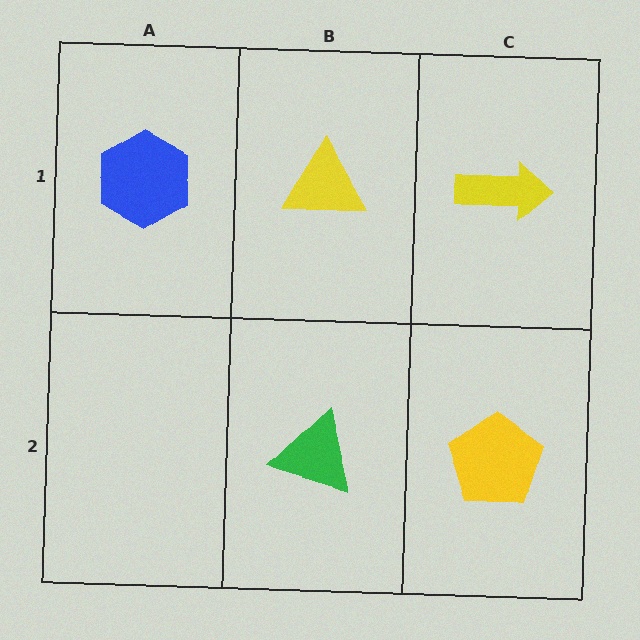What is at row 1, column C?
A yellow arrow.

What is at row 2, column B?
A green triangle.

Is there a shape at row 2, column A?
No, that cell is empty.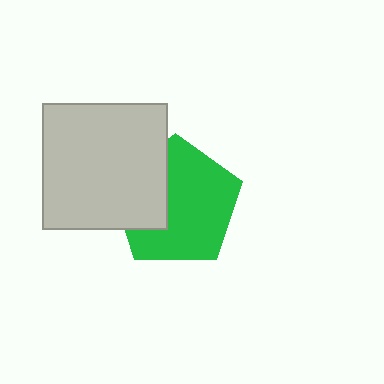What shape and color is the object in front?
The object in front is a light gray square.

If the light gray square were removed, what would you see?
You would see the complete green pentagon.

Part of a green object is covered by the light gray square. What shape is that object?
It is a pentagon.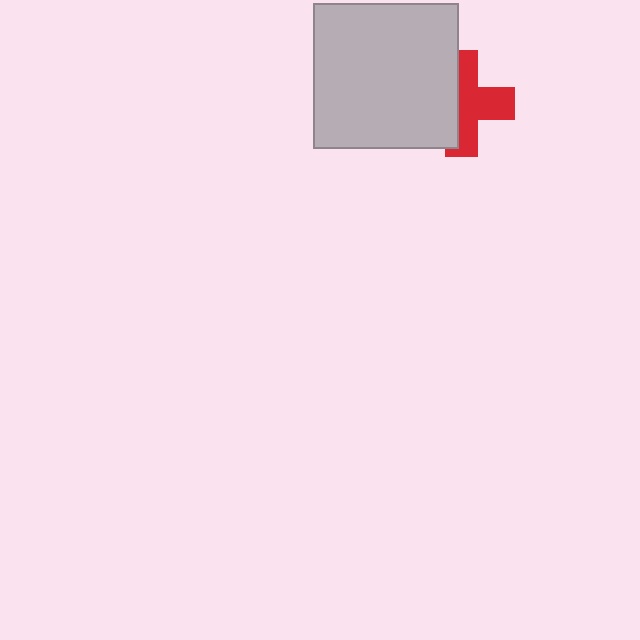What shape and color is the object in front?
The object in front is a light gray square.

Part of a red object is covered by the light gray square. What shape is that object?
It is a cross.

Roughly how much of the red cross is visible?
About half of it is visible (roughly 56%).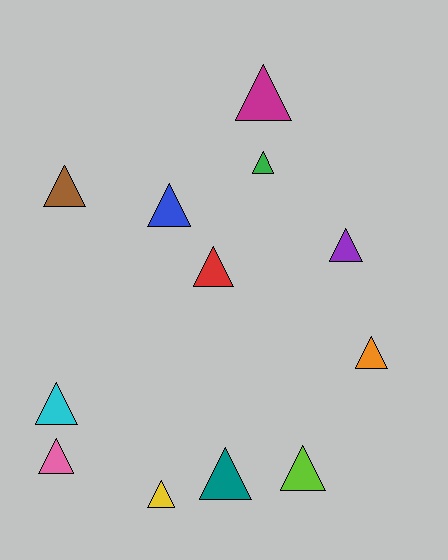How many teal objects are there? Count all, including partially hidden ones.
There is 1 teal object.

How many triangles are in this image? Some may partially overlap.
There are 12 triangles.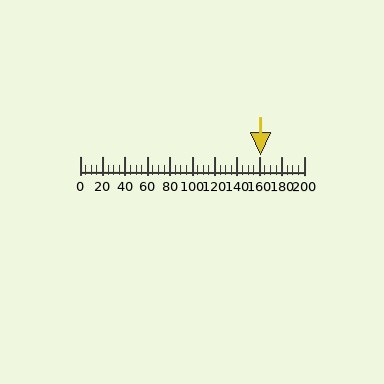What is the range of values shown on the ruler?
The ruler shows values from 0 to 200.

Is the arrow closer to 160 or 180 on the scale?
The arrow is closer to 160.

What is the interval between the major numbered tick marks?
The major tick marks are spaced 20 units apart.